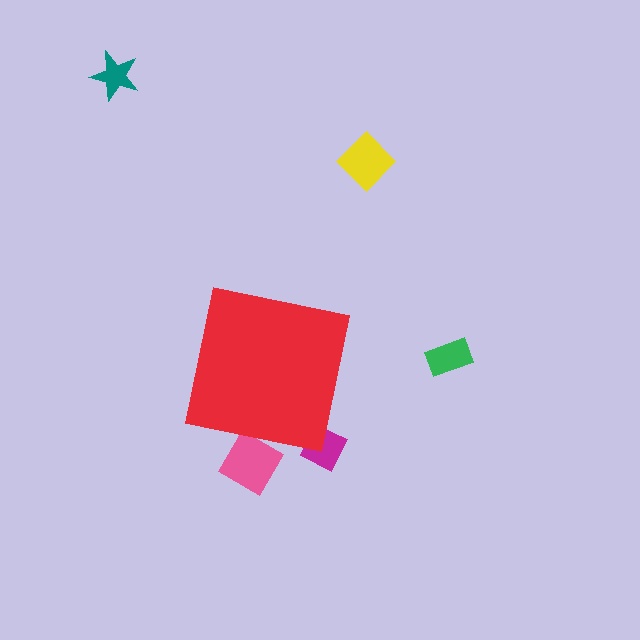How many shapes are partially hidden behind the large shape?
2 shapes are partially hidden.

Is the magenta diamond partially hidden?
Yes, the magenta diamond is partially hidden behind the red square.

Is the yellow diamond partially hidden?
No, the yellow diamond is fully visible.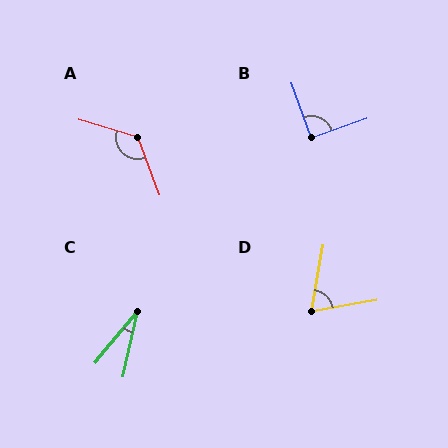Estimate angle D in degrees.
Approximately 70 degrees.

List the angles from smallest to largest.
C (27°), D (70°), B (91°), A (127°).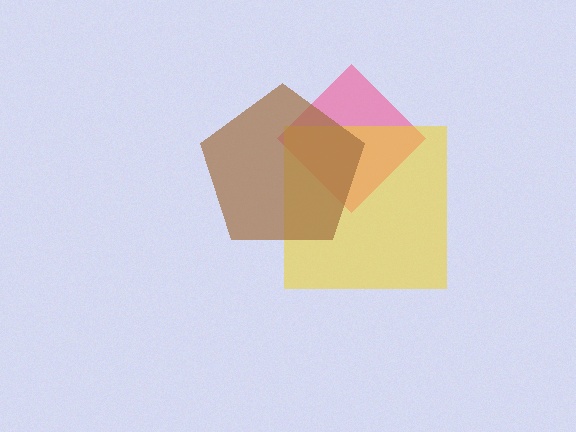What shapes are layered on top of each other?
The layered shapes are: a pink diamond, a yellow square, a brown pentagon.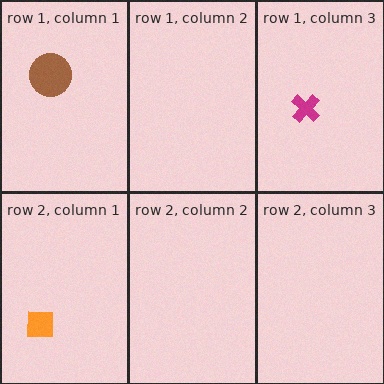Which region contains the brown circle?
The row 1, column 1 region.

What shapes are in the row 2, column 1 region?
The orange square.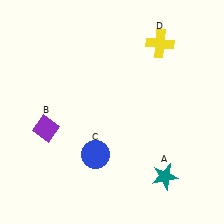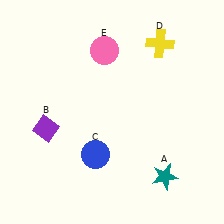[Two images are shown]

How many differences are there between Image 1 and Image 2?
There is 1 difference between the two images.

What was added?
A pink circle (E) was added in Image 2.